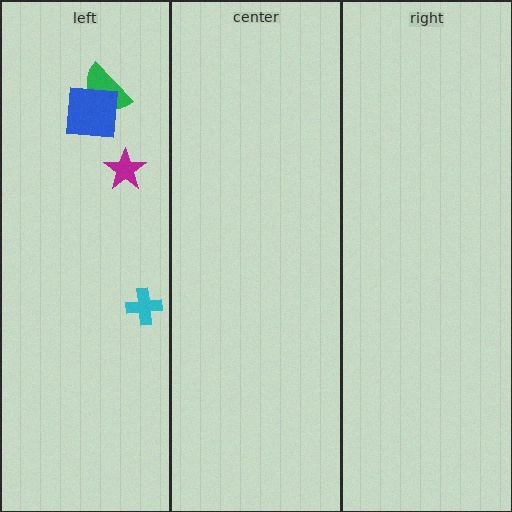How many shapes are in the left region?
4.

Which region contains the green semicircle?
The left region.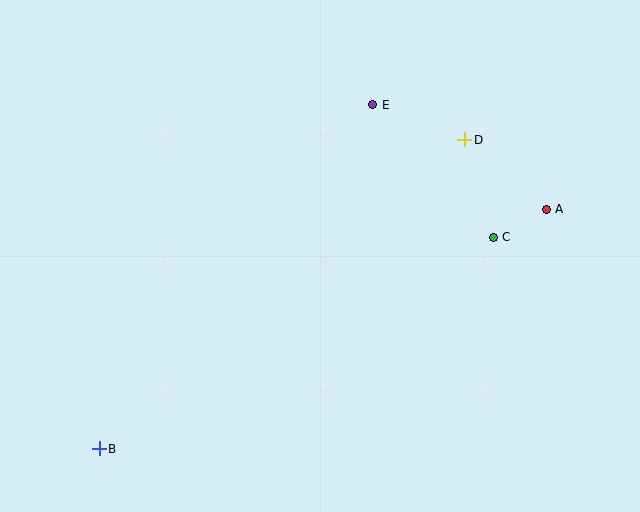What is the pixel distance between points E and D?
The distance between E and D is 98 pixels.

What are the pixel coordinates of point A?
Point A is at (546, 209).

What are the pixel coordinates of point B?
Point B is at (99, 449).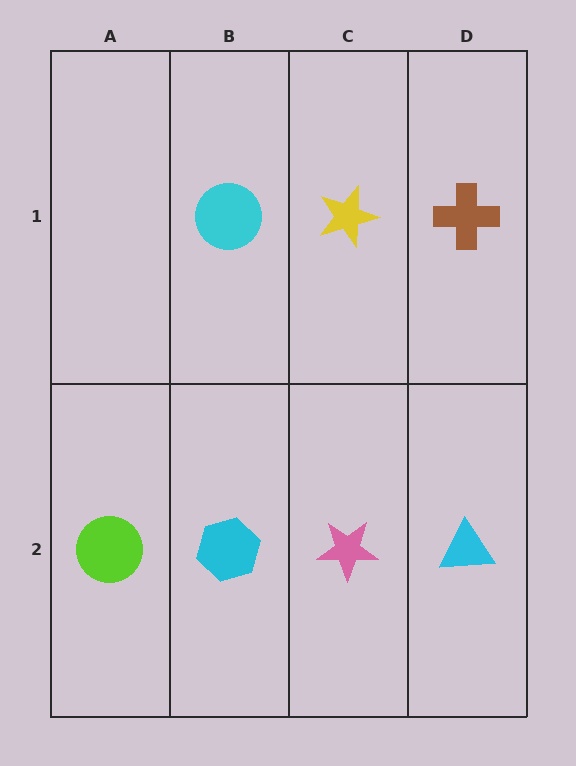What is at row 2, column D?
A cyan triangle.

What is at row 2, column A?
A lime circle.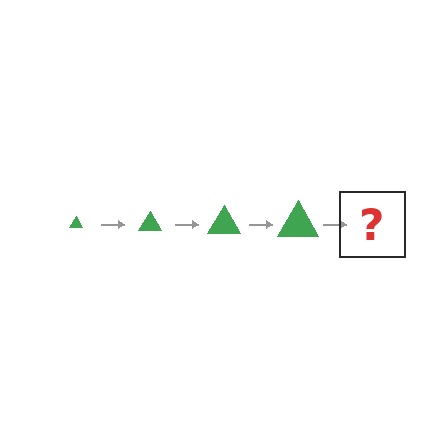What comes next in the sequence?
The next element should be a green triangle, larger than the previous one.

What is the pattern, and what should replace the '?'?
The pattern is that the triangle gets progressively larger each step. The '?' should be a green triangle, larger than the previous one.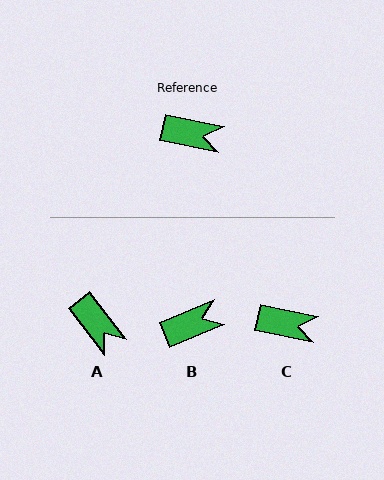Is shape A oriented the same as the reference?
No, it is off by about 41 degrees.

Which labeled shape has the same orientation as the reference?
C.